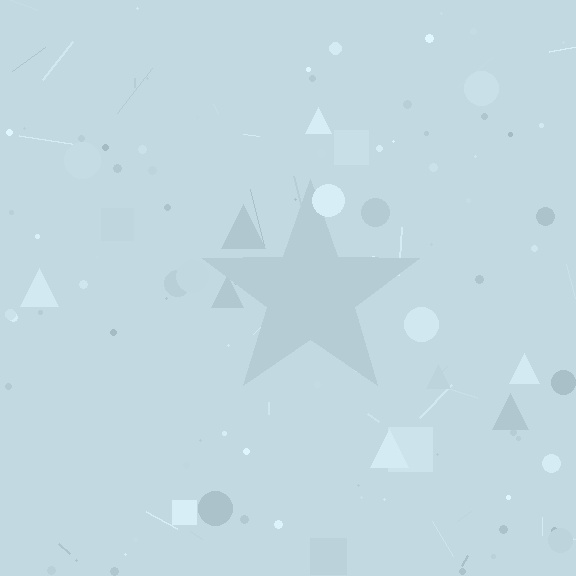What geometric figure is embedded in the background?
A star is embedded in the background.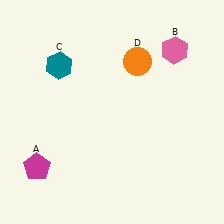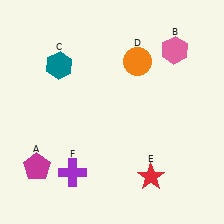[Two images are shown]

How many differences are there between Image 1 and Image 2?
There are 2 differences between the two images.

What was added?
A red star (E), a purple cross (F) were added in Image 2.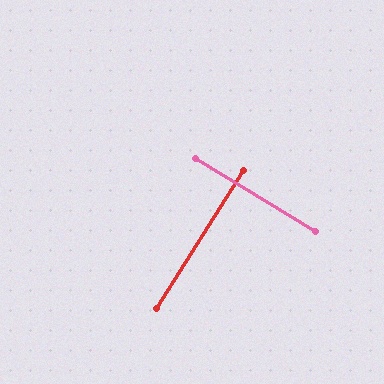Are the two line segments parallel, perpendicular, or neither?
Perpendicular — they meet at approximately 89°.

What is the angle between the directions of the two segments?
Approximately 89 degrees.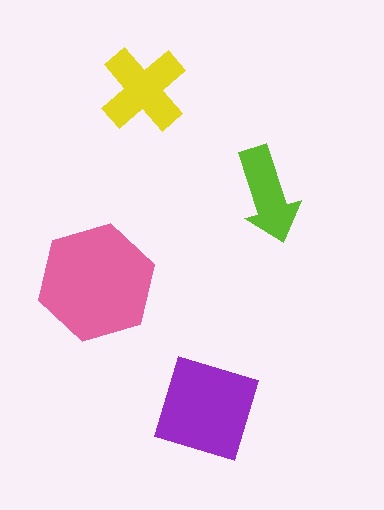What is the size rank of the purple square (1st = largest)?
2nd.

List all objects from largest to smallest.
The pink hexagon, the purple square, the yellow cross, the lime arrow.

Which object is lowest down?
The purple square is bottommost.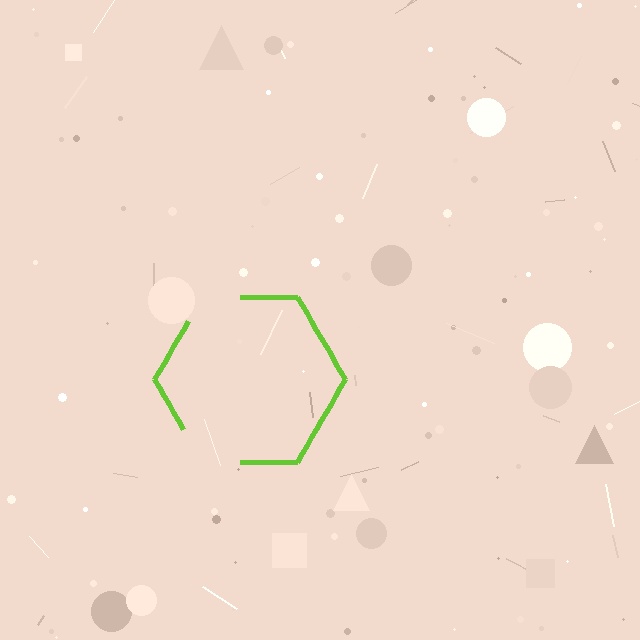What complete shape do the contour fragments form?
The contour fragments form a hexagon.